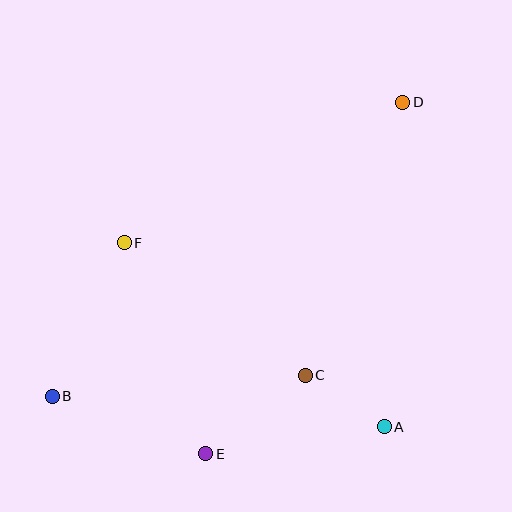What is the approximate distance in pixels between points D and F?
The distance between D and F is approximately 311 pixels.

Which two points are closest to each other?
Points A and C are closest to each other.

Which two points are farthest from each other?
Points B and D are farthest from each other.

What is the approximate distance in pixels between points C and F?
The distance between C and F is approximately 224 pixels.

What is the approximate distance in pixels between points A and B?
The distance between A and B is approximately 334 pixels.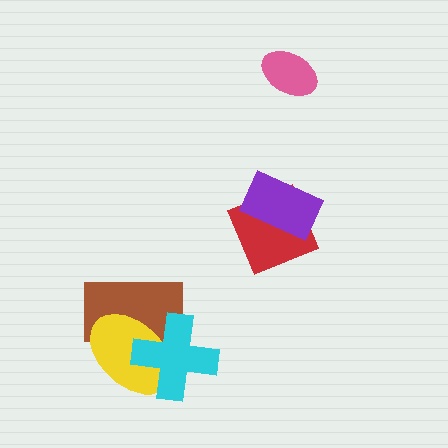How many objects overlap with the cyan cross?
2 objects overlap with the cyan cross.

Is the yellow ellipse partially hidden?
Yes, it is partially covered by another shape.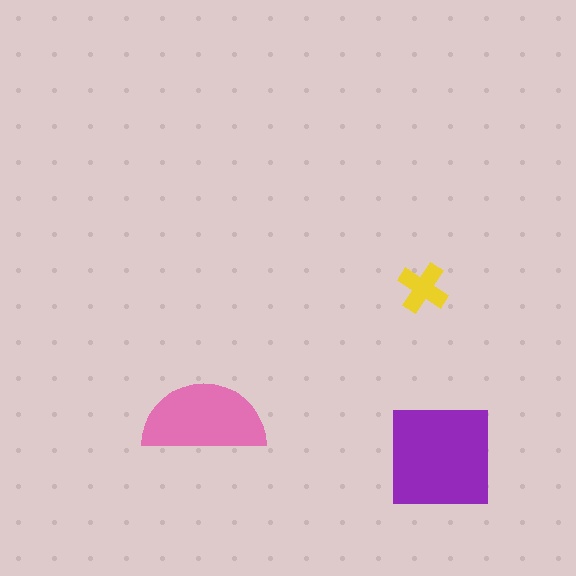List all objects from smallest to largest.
The yellow cross, the pink semicircle, the purple square.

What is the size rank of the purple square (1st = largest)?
1st.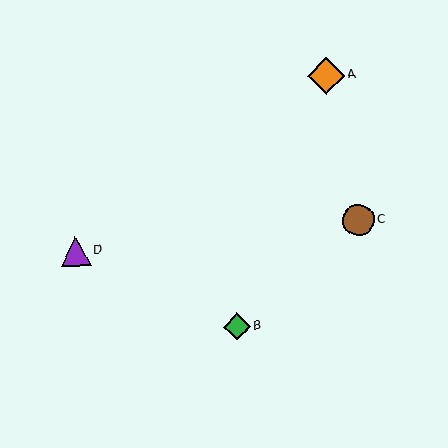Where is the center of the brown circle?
The center of the brown circle is at (359, 220).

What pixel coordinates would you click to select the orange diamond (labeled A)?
Click at (326, 76) to select the orange diamond A.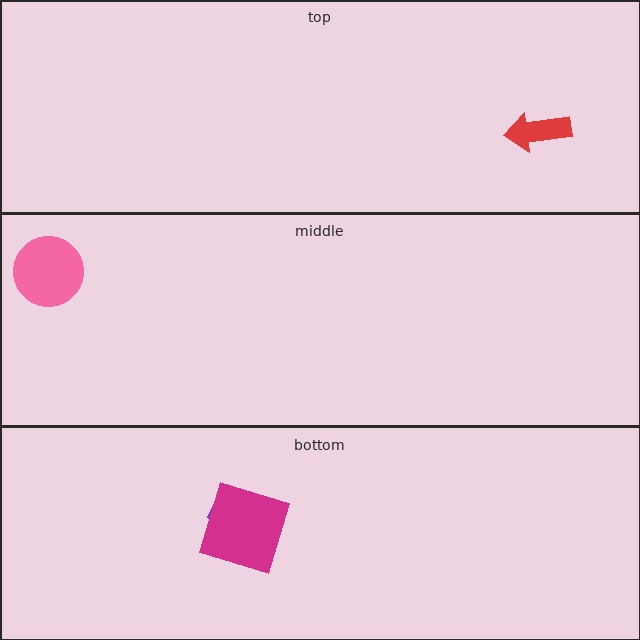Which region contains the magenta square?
The bottom region.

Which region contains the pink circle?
The middle region.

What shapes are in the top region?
The red arrow.